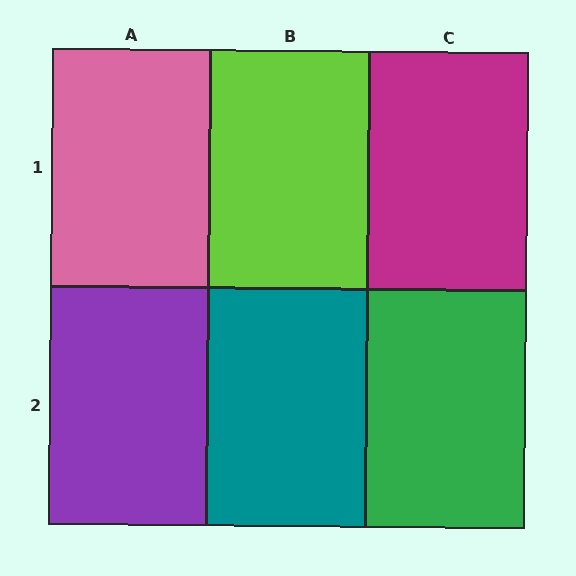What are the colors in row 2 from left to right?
Purple, teal, green.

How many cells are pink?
1 cell is pink.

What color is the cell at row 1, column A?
Pink.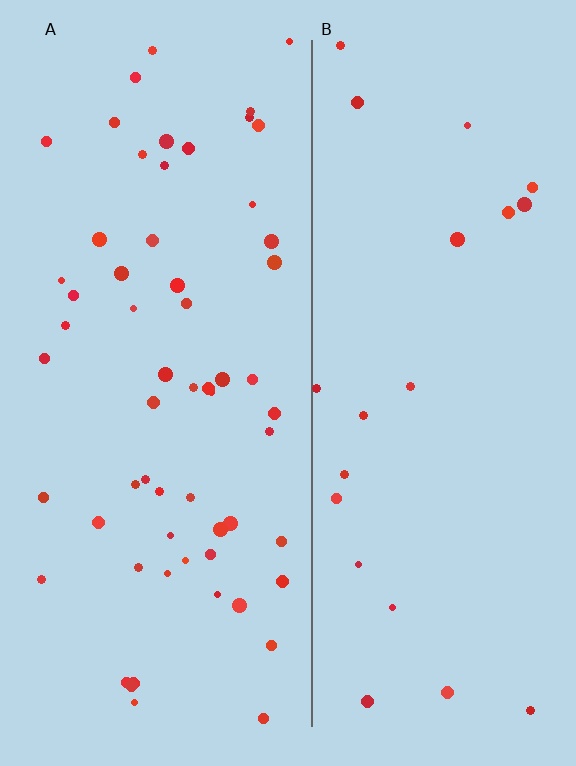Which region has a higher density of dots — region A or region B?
A (the left).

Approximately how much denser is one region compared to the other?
Approximately 2.9× — region A over region B.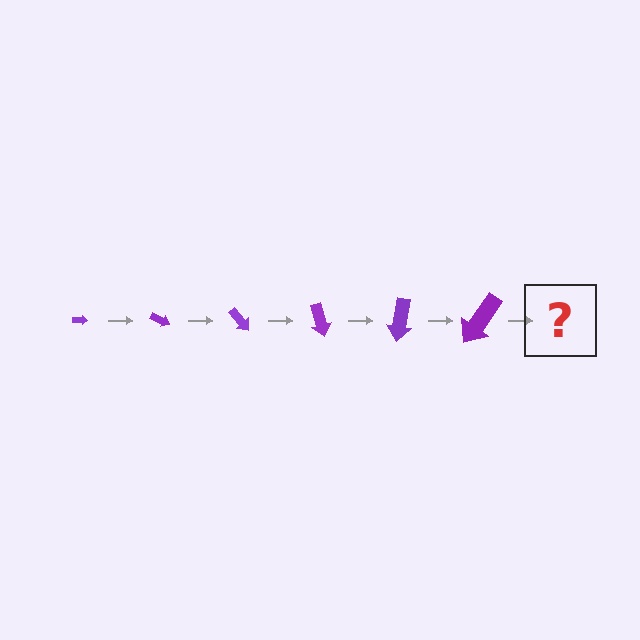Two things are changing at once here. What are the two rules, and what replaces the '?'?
The two rules are that the arrow grows larger each step and it rotates 25 degrees each step. The '?' should be an arrow, larger than the previous one and rotated 150 degrees from the start.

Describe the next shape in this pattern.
It should be an arrow, larger than the previous one and rotated 150 degrees from the start.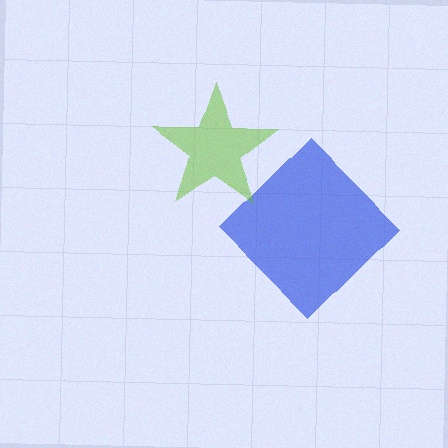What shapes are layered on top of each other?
The layered shapes are: a blue diamond, a lime star.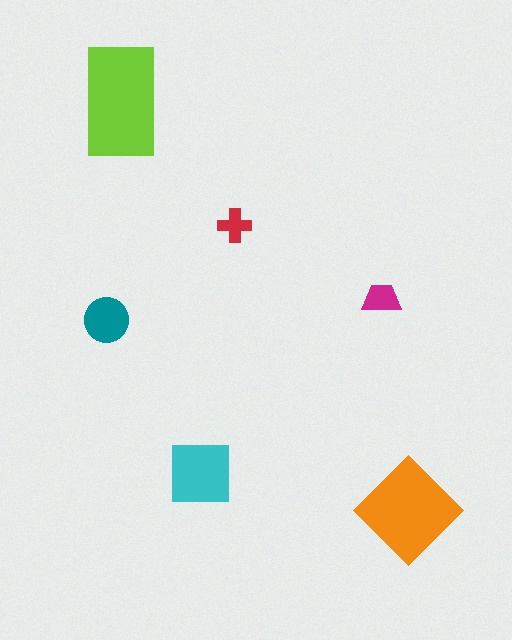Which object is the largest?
The lime rectangle.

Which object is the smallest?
The red cross.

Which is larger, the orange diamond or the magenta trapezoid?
The orange diamond.